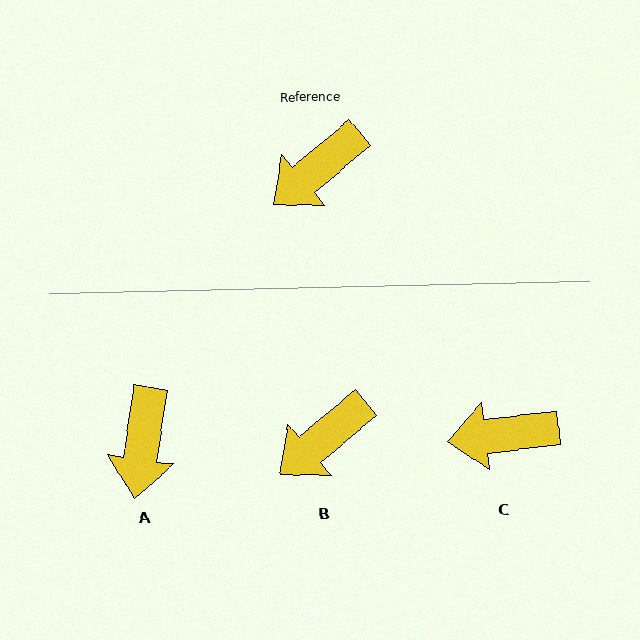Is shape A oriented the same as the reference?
No, it is off by about 42 degrees.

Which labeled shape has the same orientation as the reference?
B.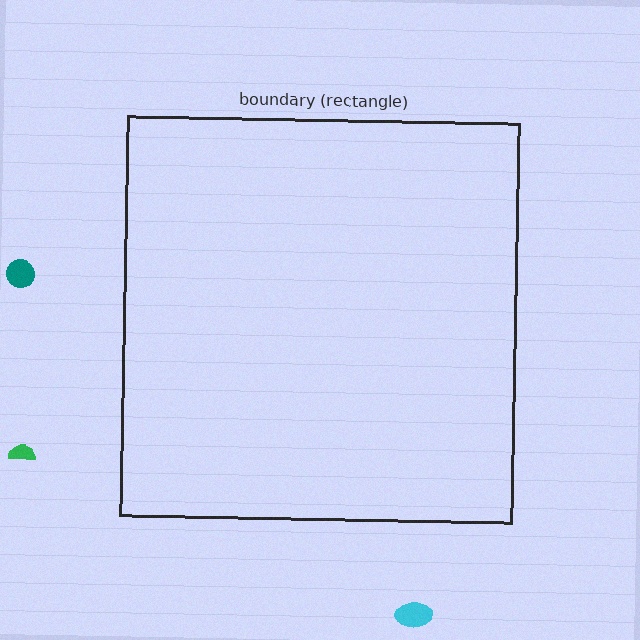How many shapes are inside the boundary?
0 inside, 3 outside.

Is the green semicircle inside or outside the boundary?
Outside.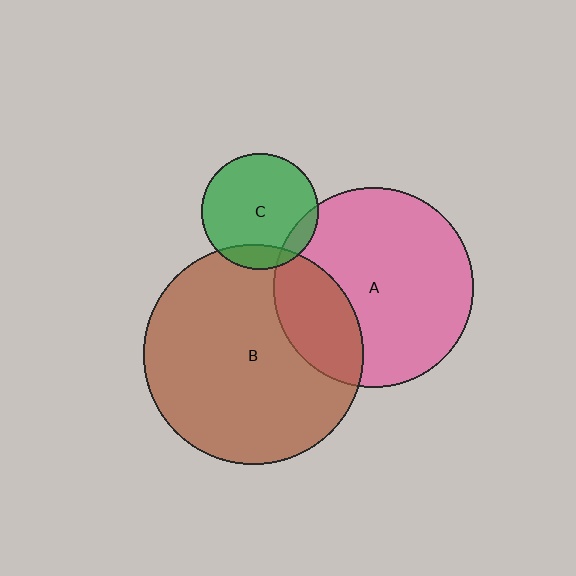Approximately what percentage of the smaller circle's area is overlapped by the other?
Approximately 25%.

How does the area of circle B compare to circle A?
Approximately 1.2 times.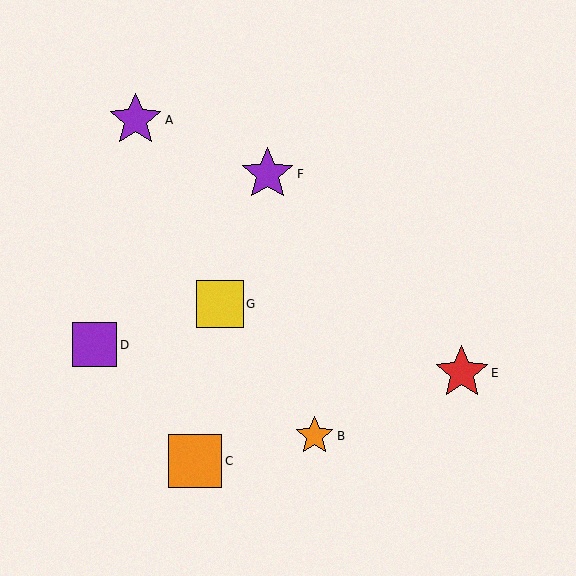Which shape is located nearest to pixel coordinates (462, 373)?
The red star (labeled E) at (462, 373) is nearest to that location.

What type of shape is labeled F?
Shape F is a purple star.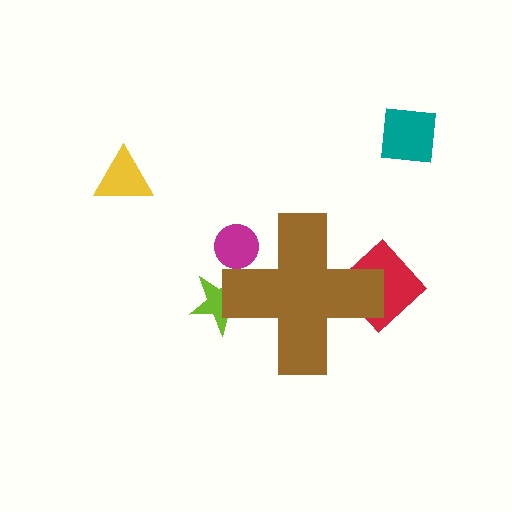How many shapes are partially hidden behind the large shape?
3 shapes are partially hidden.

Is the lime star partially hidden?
Yes, the lime star is partially hidden behind the brown cross.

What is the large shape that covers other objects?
A brown cross.